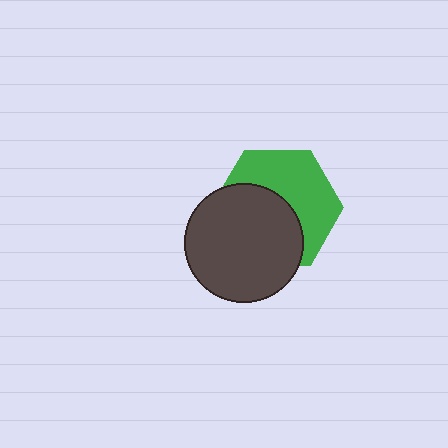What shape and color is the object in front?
The object in front is a dark gray circle.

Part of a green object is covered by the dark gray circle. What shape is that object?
It is a hexagon.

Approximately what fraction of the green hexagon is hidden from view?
Roughly 49% of the green hexagon is hidden behind the dark gray circle.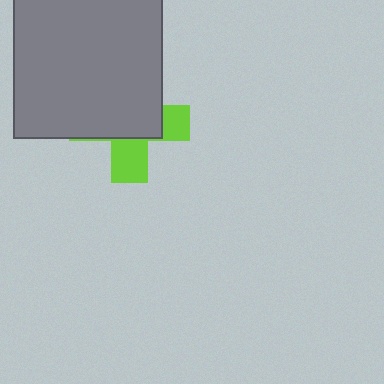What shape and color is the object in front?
The object in front is a gray rectangle.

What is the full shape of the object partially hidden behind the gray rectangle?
The partially hidden object is a lime cross.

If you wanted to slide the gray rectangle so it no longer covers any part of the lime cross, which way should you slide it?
Slide it up — that is the most direct way to separate the two shapes.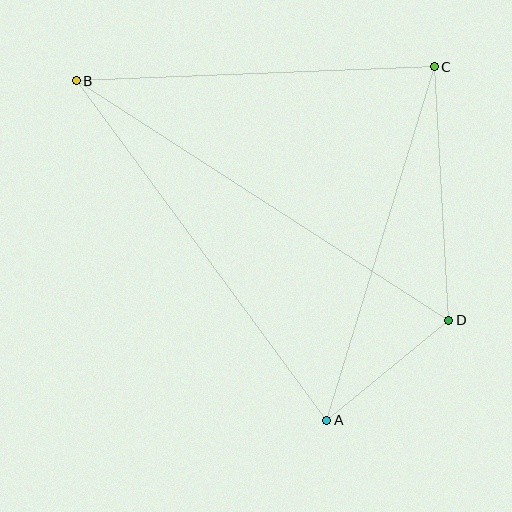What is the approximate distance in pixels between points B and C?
The distance between B and C is approximately 358 pixels.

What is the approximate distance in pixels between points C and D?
The distance between C and D is approximately 254 pixels.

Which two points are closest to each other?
Points A and D are closest to each other.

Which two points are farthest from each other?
Points B and D are farthest from each other.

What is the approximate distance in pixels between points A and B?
The distance between A and B is approximately 422 pixels.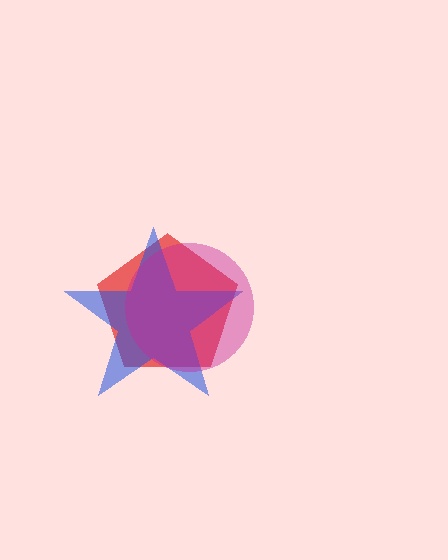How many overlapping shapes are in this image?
There are 3 overlapping shapes in the image.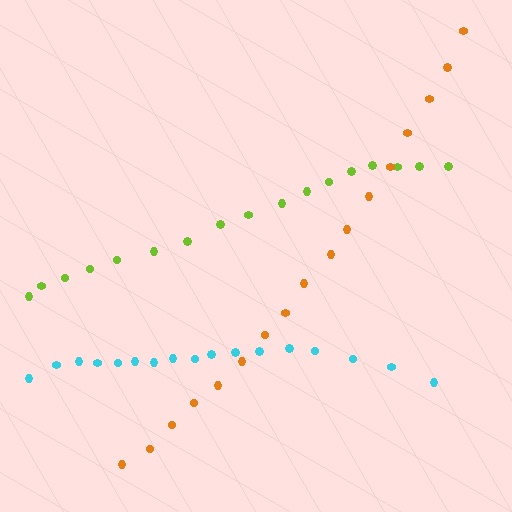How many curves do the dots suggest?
There are 3 distinct paths.